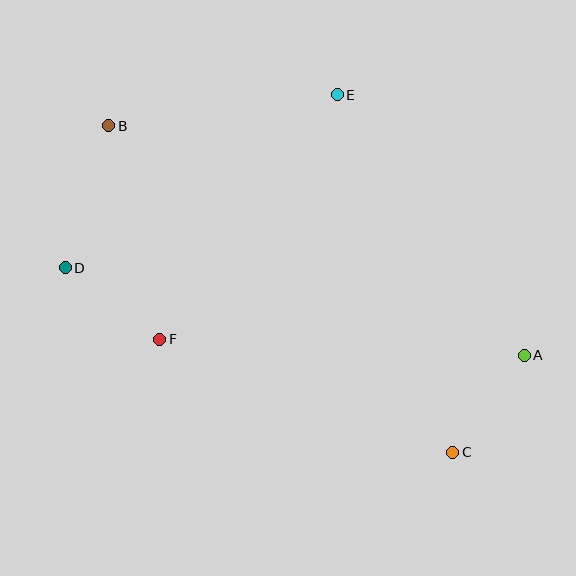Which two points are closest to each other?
Points D and F are closest to each other.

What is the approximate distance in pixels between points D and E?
The distance between D and E is approximately 322 pixels.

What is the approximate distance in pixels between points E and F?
The distance between E and F is approximately 302 pixels.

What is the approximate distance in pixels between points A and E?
The distance between A and E is approximately 321 pixels.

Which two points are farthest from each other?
Points A and B are farthest from each other.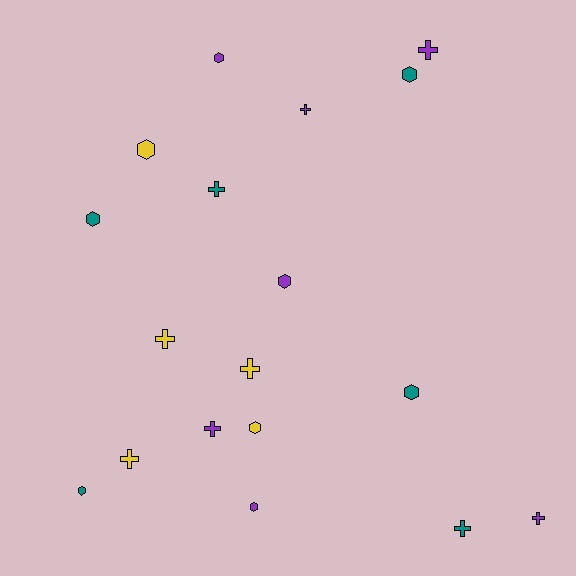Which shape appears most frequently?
Cross, with 9 objects.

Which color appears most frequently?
Purple, with 7 objects.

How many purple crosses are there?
There are 4 purple crosses.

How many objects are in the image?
There are 18 objects.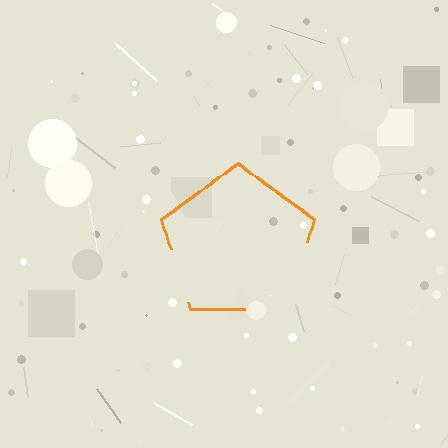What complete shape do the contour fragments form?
The contour fragments form a pentagon.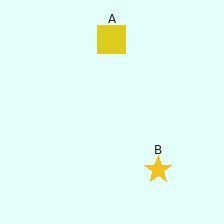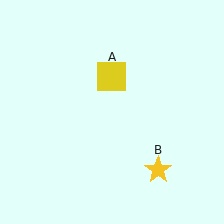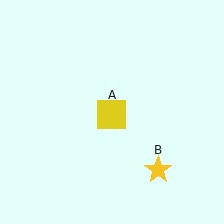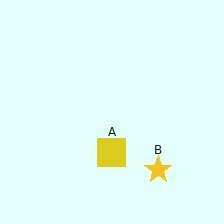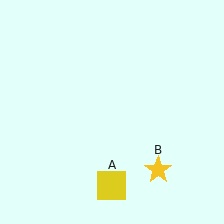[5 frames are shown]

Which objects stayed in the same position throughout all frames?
Yellow star (object B) remained stationary.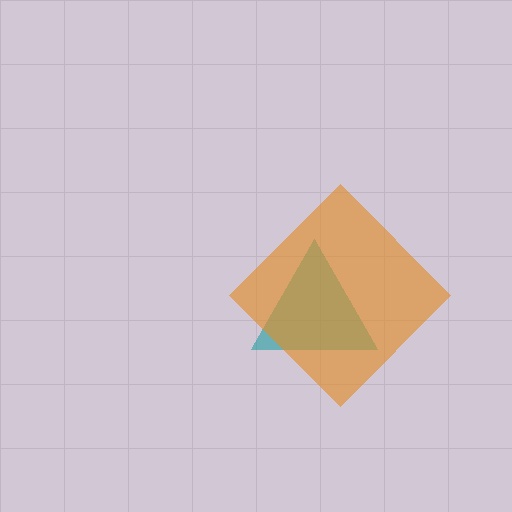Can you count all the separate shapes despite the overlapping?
Yes, there are 2 separate shapes.